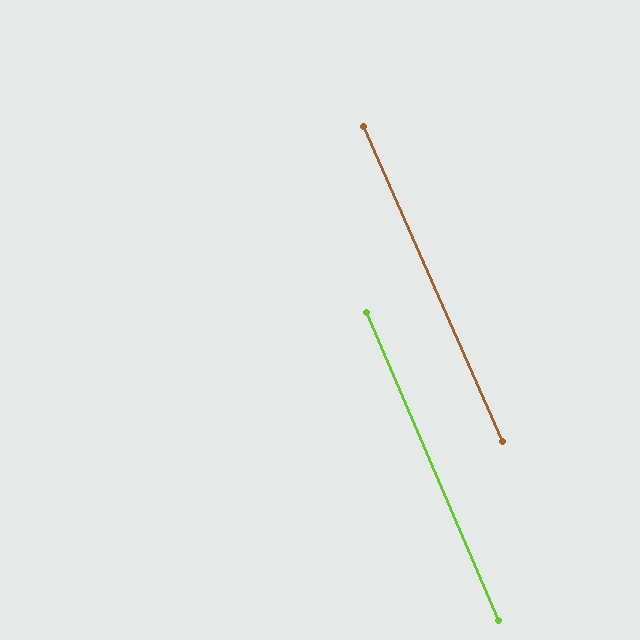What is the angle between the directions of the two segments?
Approximately 1 degree.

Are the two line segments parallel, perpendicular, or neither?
Parallel — their directions differ by only 0.7°.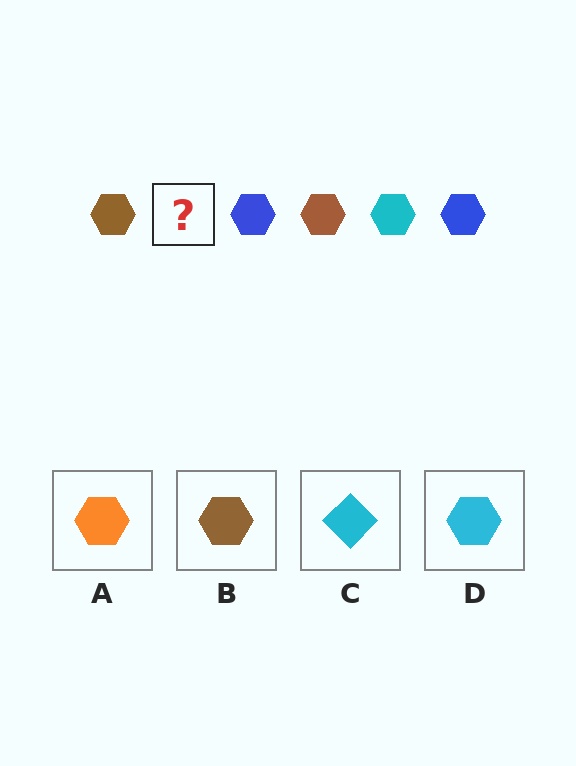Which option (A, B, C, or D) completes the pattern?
D.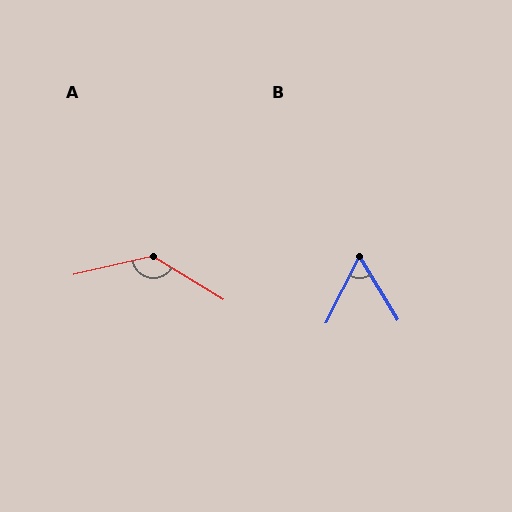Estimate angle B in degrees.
Approximately 58 degrees.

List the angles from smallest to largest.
B (58°), A (136°).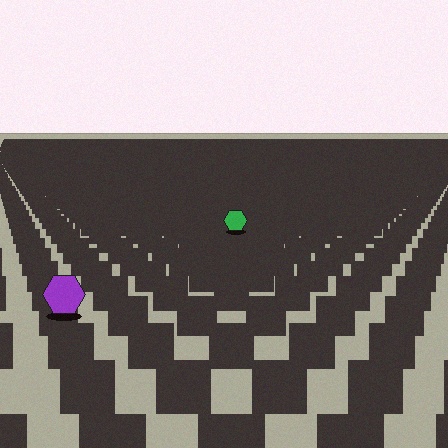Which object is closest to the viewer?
The purple hexagon is closest. The texture marks near it are larger and more spread out.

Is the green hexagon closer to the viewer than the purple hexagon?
No. The purple hexagon is closer — you can tell from the texture gradient: the ground texture is coarser near it.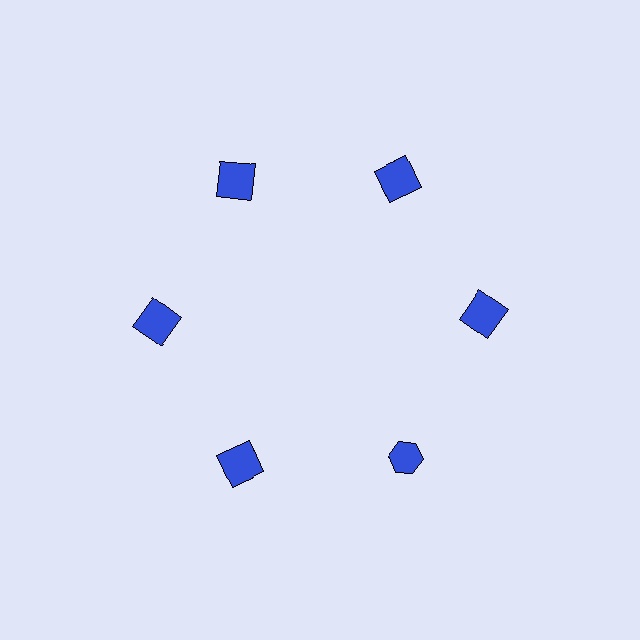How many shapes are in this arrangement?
There are 6 shapes arranged in a ring pattern.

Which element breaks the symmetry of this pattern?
The blue hexagon at roughly the 5 o'clock position breaks the symmetry. All other shapes are blue squares.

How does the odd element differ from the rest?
It has a different shape: hexagon instead of square.